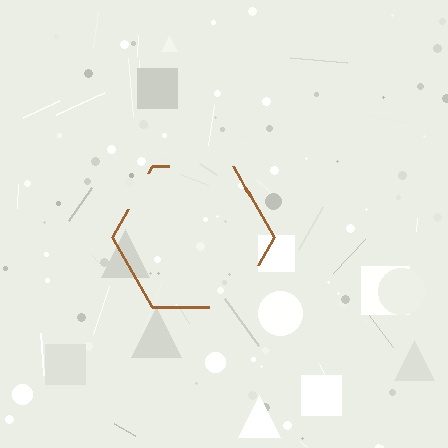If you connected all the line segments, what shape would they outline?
They would outline a hexagon.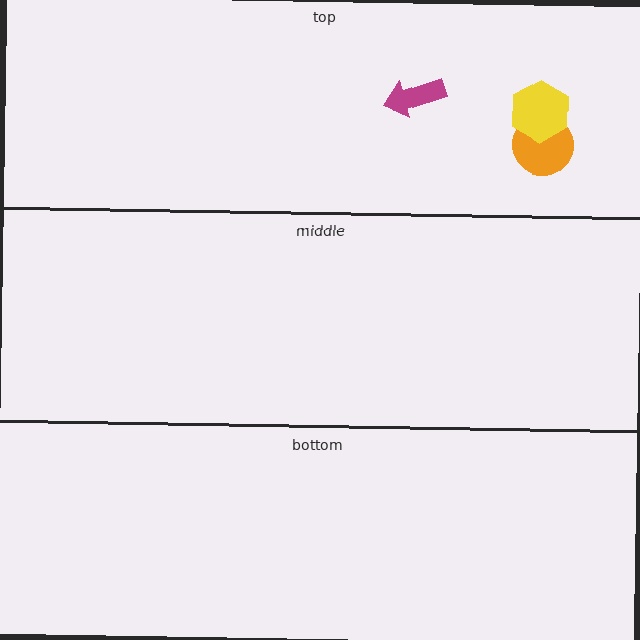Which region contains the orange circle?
The top region.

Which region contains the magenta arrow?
The top region.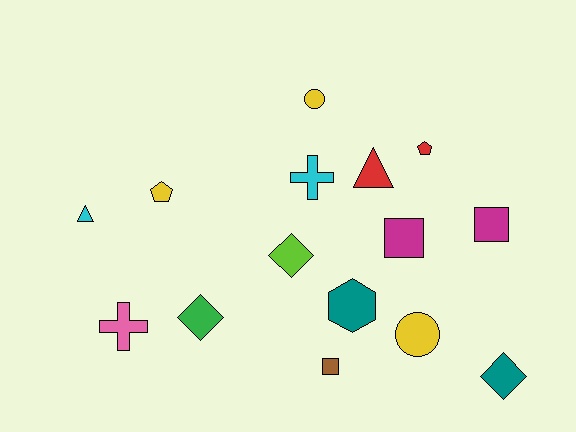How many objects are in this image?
There are 15 objects.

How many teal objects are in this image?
There are 2 teal objects.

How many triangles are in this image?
There are 2 triangles.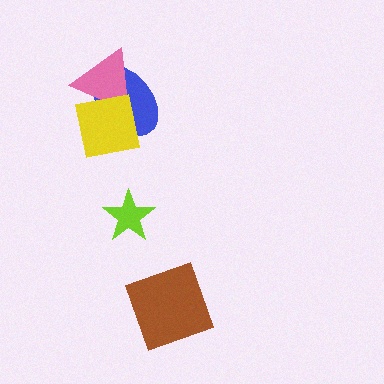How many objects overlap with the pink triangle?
2 objects overlap with the pink triangle.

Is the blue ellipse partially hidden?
Yes, it is partially covered by another shape.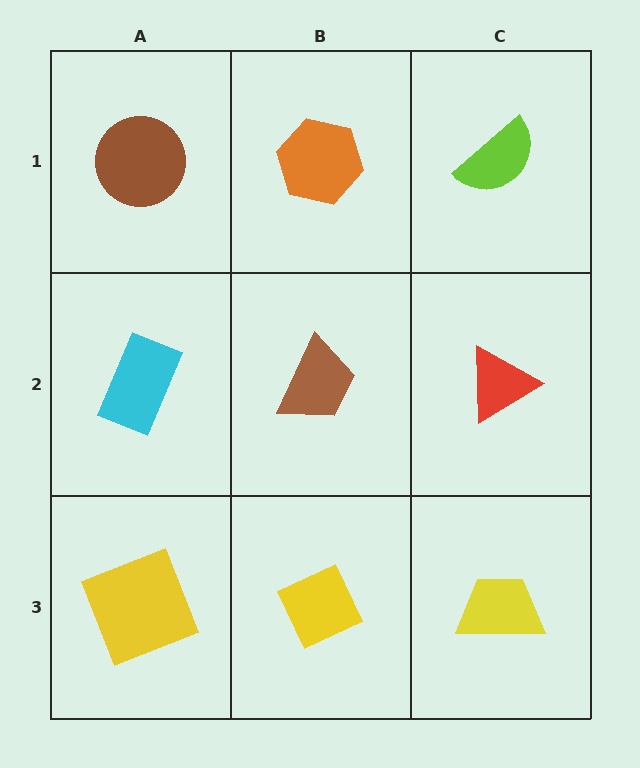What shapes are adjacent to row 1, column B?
A brown trapezoid (row 2, column B), a brown circle (row 1, column A), a lime semicircle (row 1, column C).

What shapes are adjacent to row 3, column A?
A cyan rectangle (row 2, column A), a yellow diamond (row 3, column B).